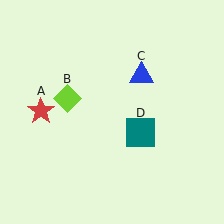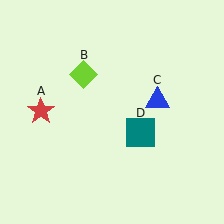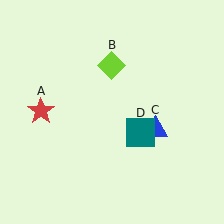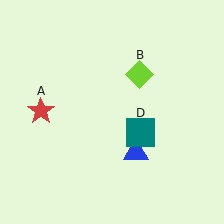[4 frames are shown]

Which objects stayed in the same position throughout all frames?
Red star (object A) and teal square (object D) remained stationary.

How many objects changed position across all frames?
2 objects changed position: lime diamond (object B), blue triangle (object C).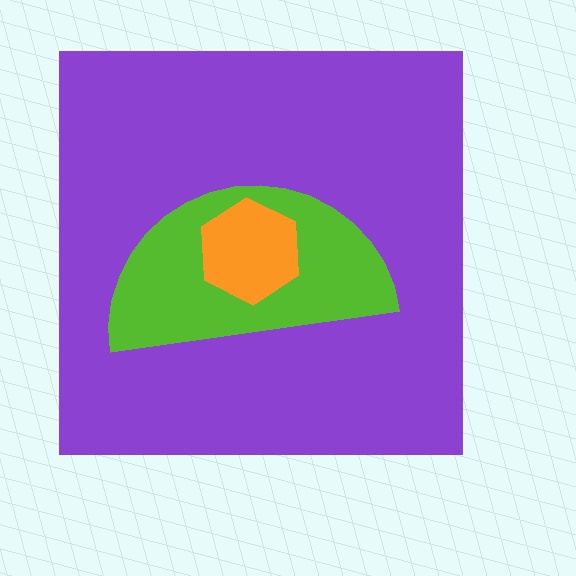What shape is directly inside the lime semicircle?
The orange hexagon.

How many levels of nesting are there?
3.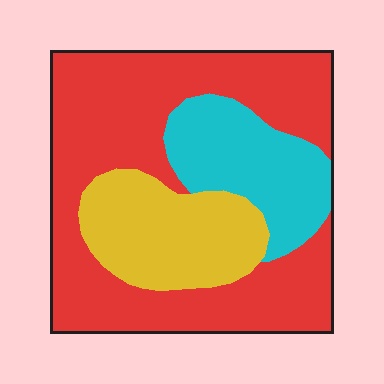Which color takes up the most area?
Red, at roughly 60%.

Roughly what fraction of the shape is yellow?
Yellow takes up about one fifth (1/5) of the shape.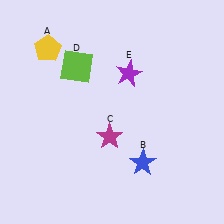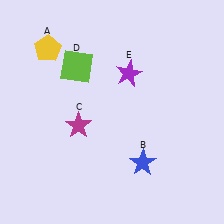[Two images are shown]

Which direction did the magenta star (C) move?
The magenta star (C) moved left.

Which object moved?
The magenta star (C) moved left.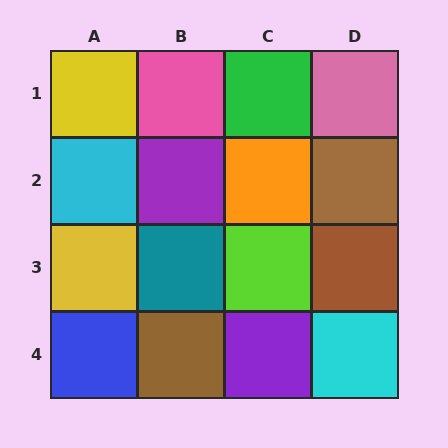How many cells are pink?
2 cells are pink.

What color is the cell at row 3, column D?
Brown.